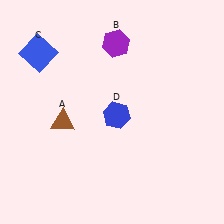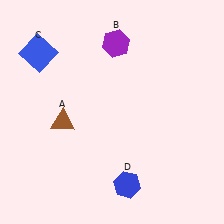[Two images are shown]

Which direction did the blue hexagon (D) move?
The blue hexagon (D) moved down.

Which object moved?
The blue hexagon (D) moved down.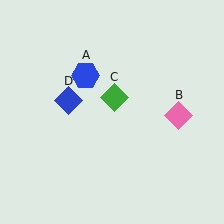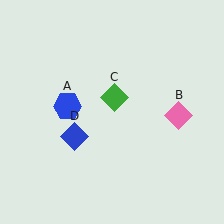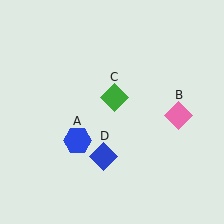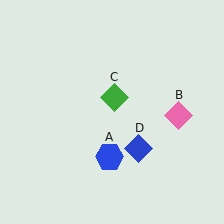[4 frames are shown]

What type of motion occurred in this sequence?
The blue hexagon (object A), blue diamond (object D) rotated counterclockwise around the center of the scene.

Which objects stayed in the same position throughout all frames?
Pink diamond (object B) and green diamond (object C) remained stationary.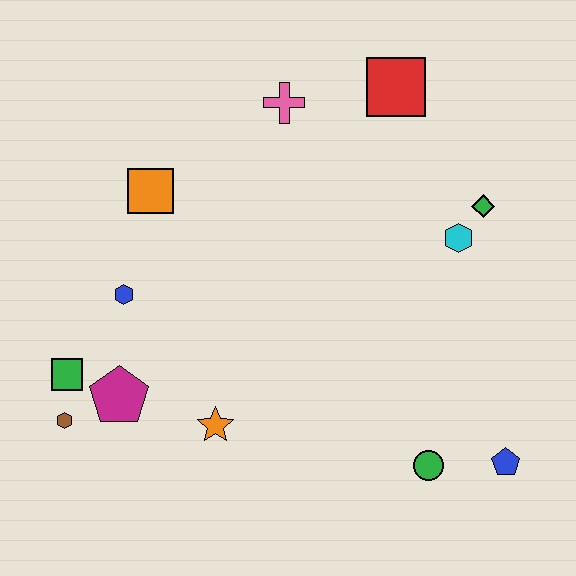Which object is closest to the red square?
The pink cross is closest to the red square.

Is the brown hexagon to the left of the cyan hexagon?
Yes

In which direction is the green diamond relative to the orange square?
The green diamond is to the right of the orange square.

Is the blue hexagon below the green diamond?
Yes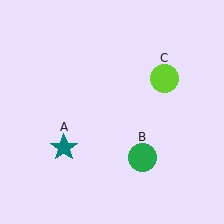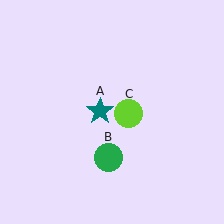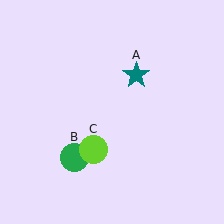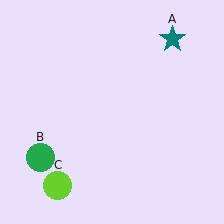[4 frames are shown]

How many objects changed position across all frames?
3 objects changed position: teal star (object A), green circle (object B), lime circle (object C).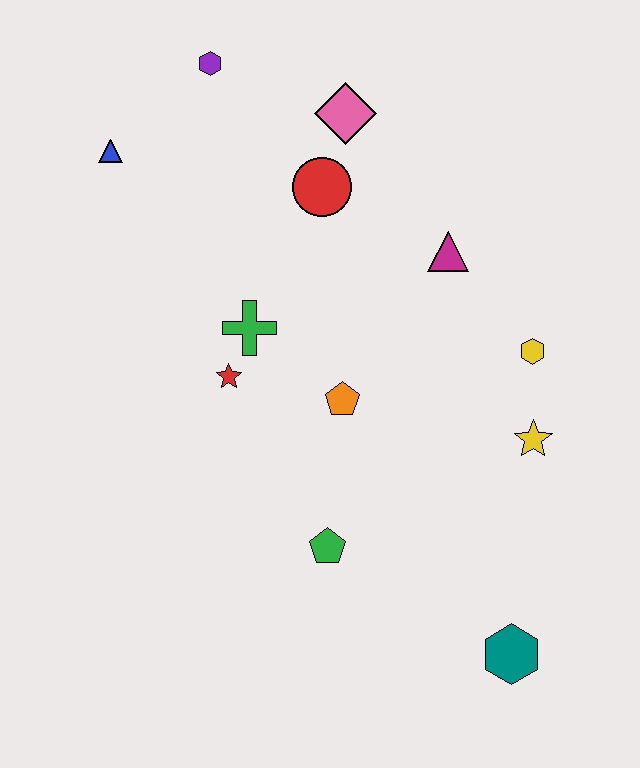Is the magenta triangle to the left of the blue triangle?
No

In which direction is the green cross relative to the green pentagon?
The green cross is above the green pentagon.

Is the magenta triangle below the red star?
No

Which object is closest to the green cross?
The red star is closest to the green cross.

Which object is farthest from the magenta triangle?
The teal hexagon is farthest from the magenta triangle.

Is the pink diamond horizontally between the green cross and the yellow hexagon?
Yes